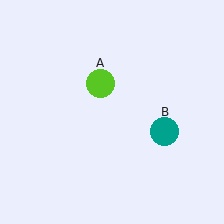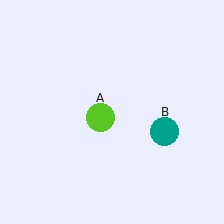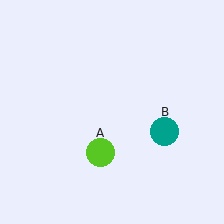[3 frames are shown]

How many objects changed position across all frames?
1 object changed position: lime circle (object A).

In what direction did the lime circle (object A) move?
The lime circle (object A) moved down.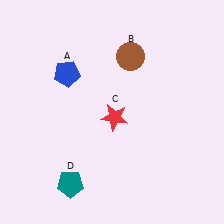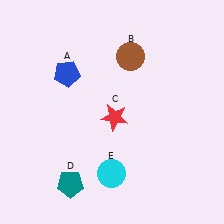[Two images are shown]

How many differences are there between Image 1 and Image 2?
There is 1 difference between the two images.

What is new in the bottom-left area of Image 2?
A cyan circle (E) was added in the bottom-left area of Image 2.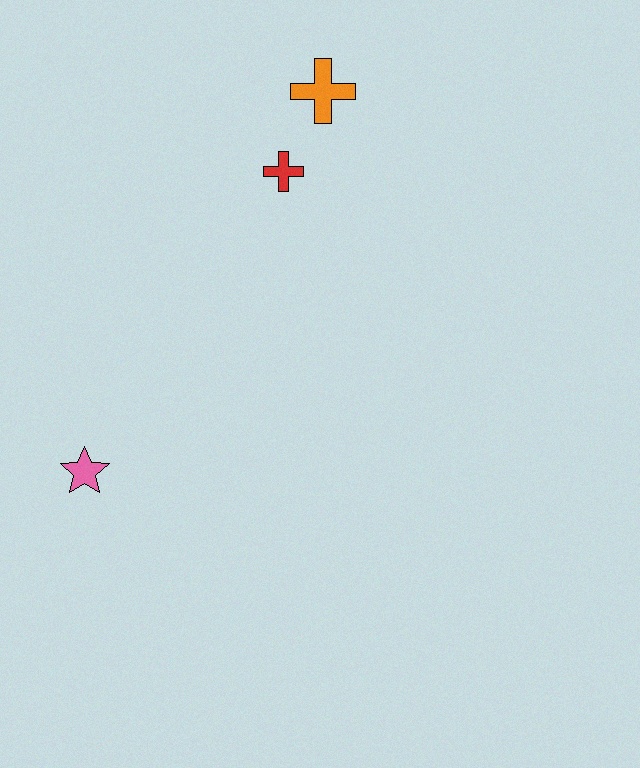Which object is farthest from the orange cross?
The pink star is farthest from the orange cross.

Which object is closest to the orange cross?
The red cross is closest to the orange cross.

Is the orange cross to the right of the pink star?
Yes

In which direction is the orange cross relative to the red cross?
The orange cross is above the red cross.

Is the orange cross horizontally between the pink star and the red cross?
No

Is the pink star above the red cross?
No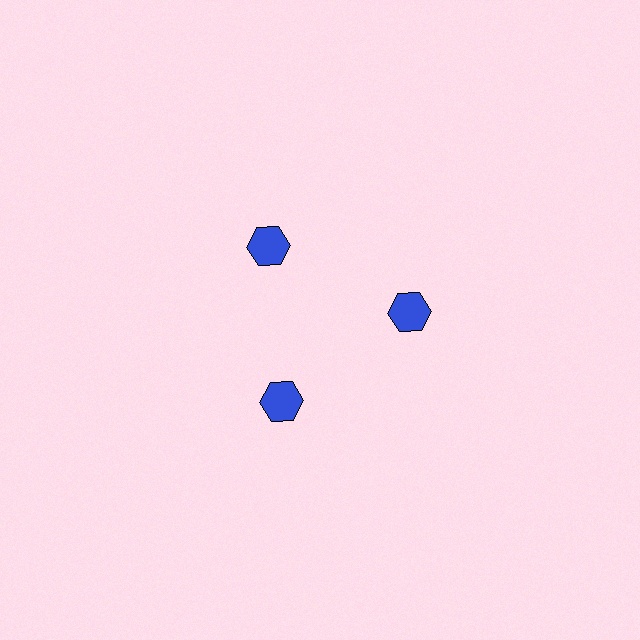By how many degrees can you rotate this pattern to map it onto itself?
The pattern maps onto itself every 120 degrees of rotation.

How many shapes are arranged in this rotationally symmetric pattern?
There are 3 shapes, arranged in 3 groups of 1.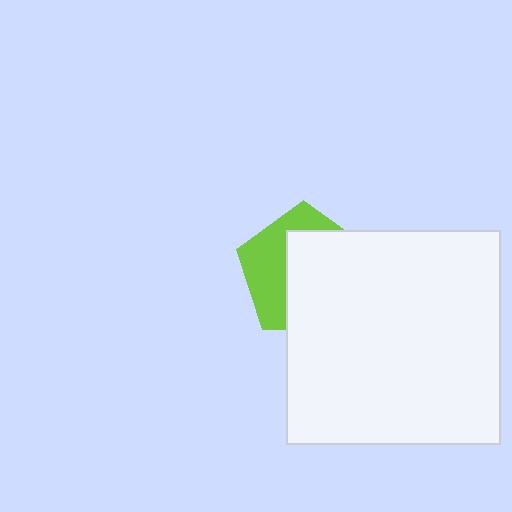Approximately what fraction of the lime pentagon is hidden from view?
Roughly 60% of the lime pentagon is hidden behind the white square.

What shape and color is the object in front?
The object in front is a white square.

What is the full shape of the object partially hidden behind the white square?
The partially hidden object is a lime pentagon.